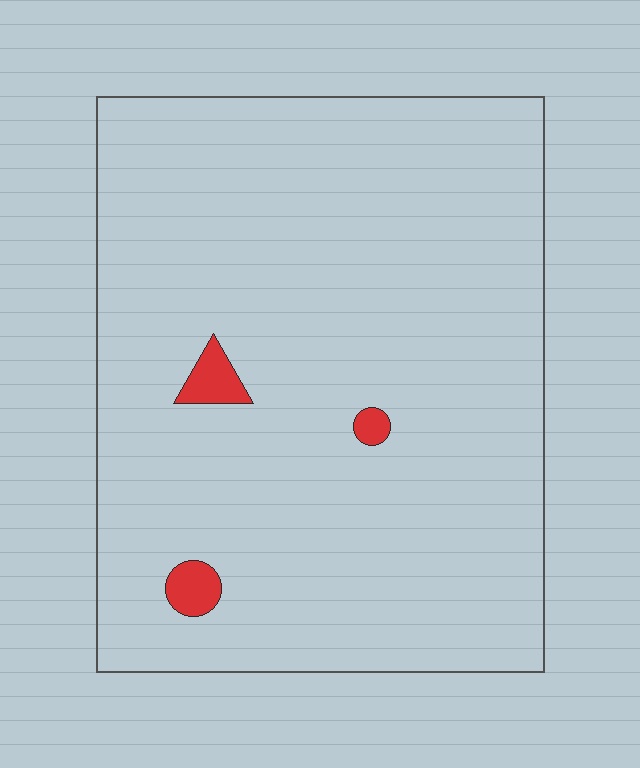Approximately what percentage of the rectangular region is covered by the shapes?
Approximately 5%.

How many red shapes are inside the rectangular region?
3.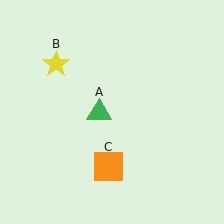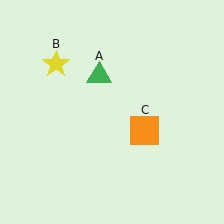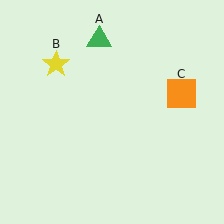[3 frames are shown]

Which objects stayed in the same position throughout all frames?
Yellow star (object B) remained stationary.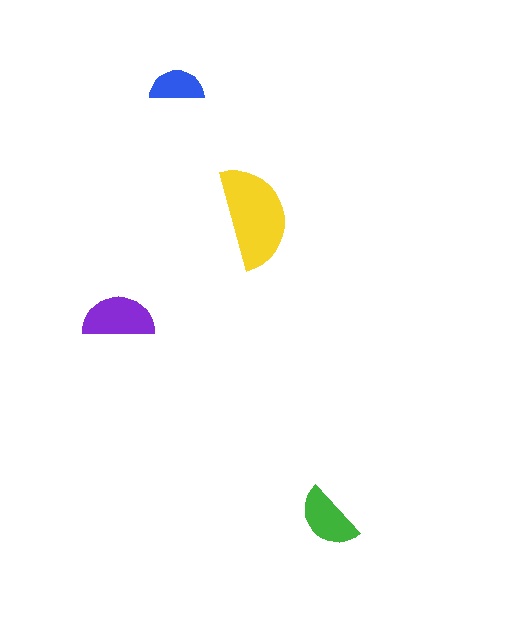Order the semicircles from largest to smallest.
the yellow one, the purple one, the green one, the blue one.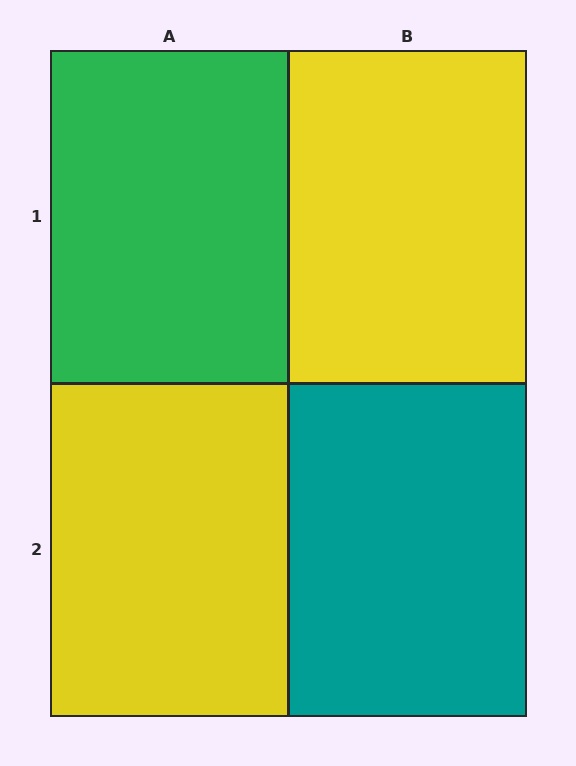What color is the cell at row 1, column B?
Yellow.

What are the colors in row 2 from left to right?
Yellow, teal.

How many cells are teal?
1 cell is teal.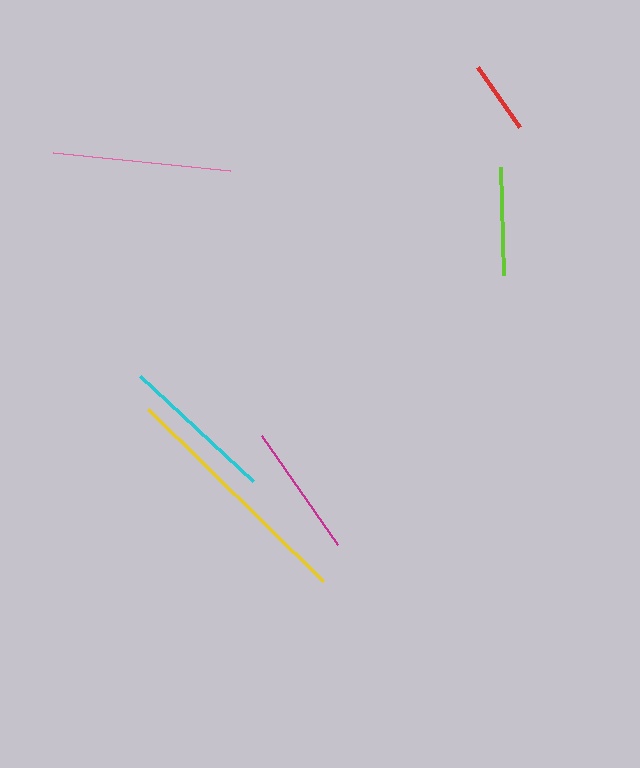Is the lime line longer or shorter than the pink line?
The pink line is longer than the lime line.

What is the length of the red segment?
The red segment is approximately 73 pixels long.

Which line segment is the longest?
The yellow line is the longest at approximately 245 pixels.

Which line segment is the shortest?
The red line is the shortest at approximately 73 pixels.